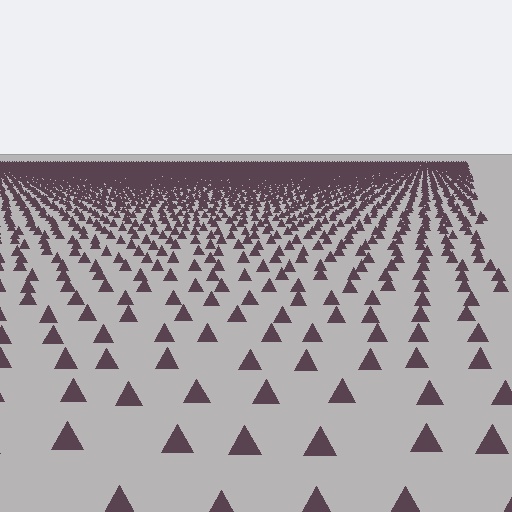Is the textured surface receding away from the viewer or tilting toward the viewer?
The surface is receding away from the viewer. Texture elements get smaller and denser toward the top.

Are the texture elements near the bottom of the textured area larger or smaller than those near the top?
Larger. Near the bottom, elements are closer to the viewer and appear at a bigger on-screen size.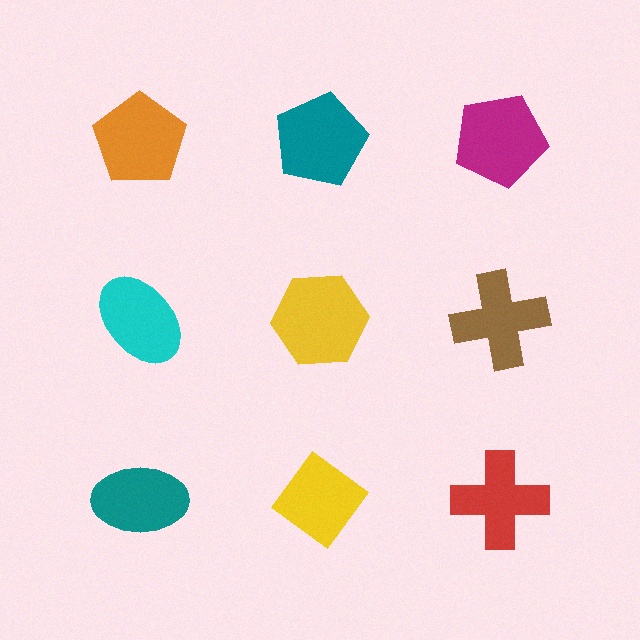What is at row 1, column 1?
An orange pentagon.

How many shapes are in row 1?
3 shapes.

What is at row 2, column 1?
A cyan ellipse.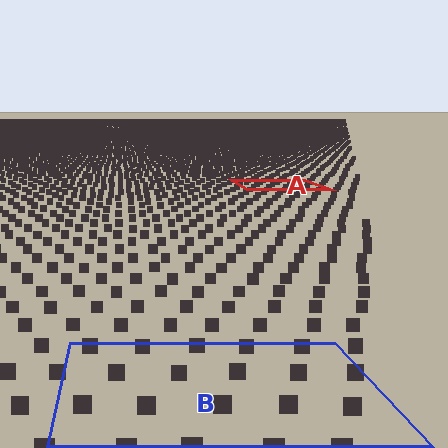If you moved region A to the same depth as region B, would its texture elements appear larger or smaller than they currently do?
They would appear larger. At a closer depth, the same texture elements are projected at a bigger on-screen size.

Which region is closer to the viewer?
Region B is closer. The texture elements there are larger and more spread out.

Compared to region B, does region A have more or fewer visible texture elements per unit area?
Region A has more texture elements per unit area — they are packed more densely because it is farther away.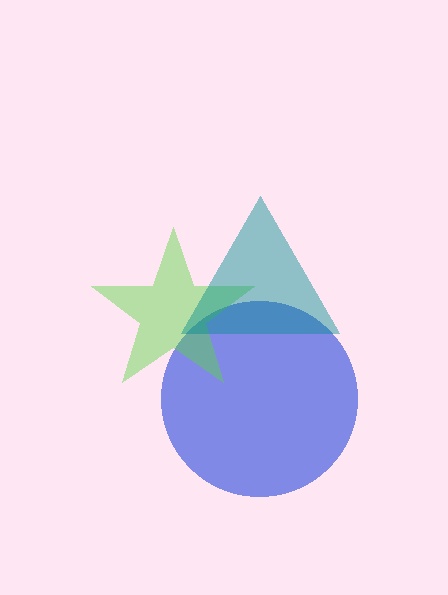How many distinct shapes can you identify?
There are 3 distinct shapes: a blue circle, a lime star, a teal triangle.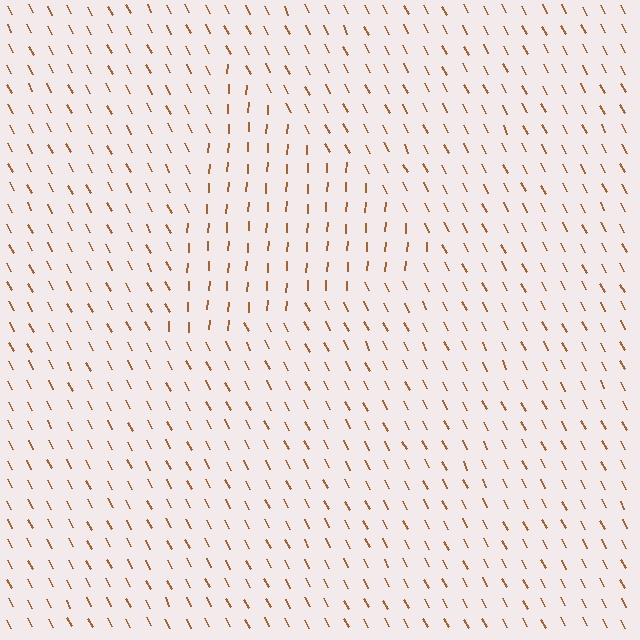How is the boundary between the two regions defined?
The boundary is defined purely by a change in line orientation (approximately 31 degrees difference). All lines are the same color and thickness.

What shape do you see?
I see a triangle.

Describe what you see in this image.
The image is filled with small brown line segments. A triangle region in the image has lines oriented differently from the surrounding lines, creating a visible texture boundary.